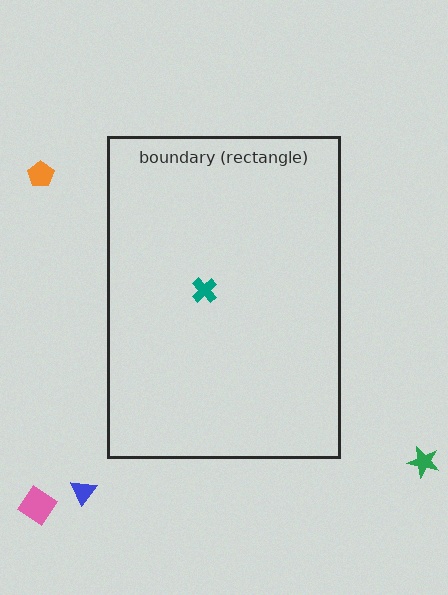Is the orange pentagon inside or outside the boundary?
Outside.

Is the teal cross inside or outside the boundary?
Inside.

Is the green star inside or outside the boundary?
Outside.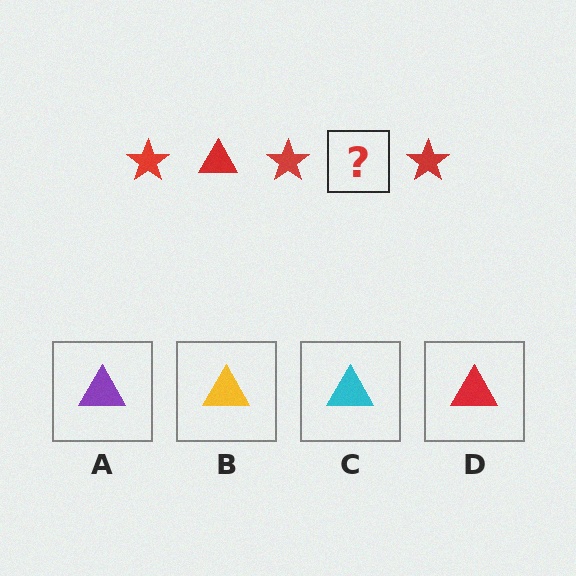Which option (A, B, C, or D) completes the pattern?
D.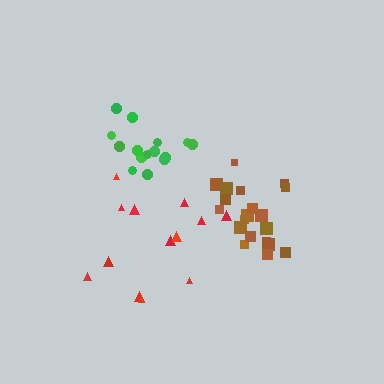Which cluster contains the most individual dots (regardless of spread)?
Brown (20).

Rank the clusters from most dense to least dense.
brown, green, red.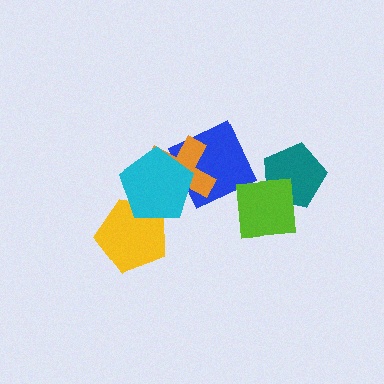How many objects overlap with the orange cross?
2 objects overlap with the orange cross.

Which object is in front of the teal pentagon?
The lime square is in front of the teal pentagon.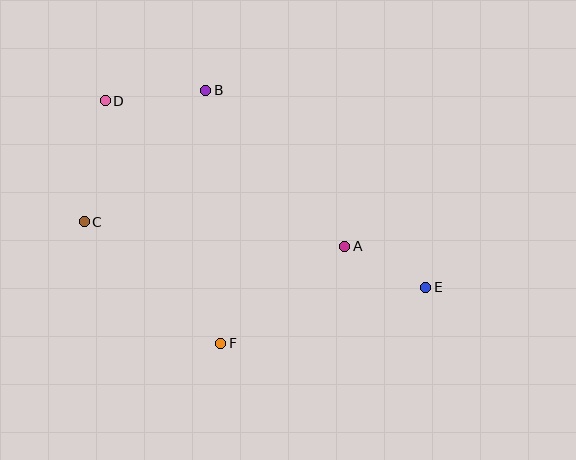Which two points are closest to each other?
Points A and E are closest to each other.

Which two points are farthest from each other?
Points D and E are farthest from each other.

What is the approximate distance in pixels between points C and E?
The distance between C and E is approximately 348 pixels.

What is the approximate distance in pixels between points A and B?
The distance between A and B is approximately 209 pixels.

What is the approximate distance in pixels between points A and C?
The distance between A and C is approximately 262 pixels.